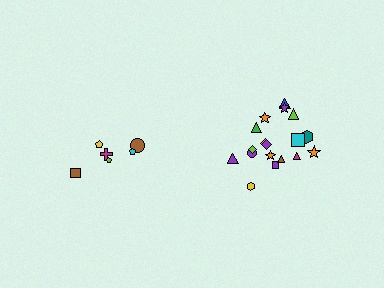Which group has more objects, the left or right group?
The right group.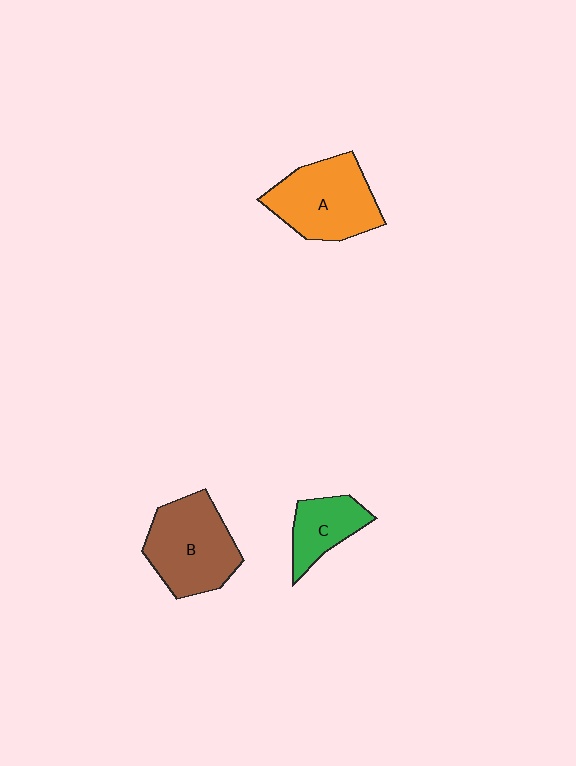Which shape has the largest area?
Shape A (orange).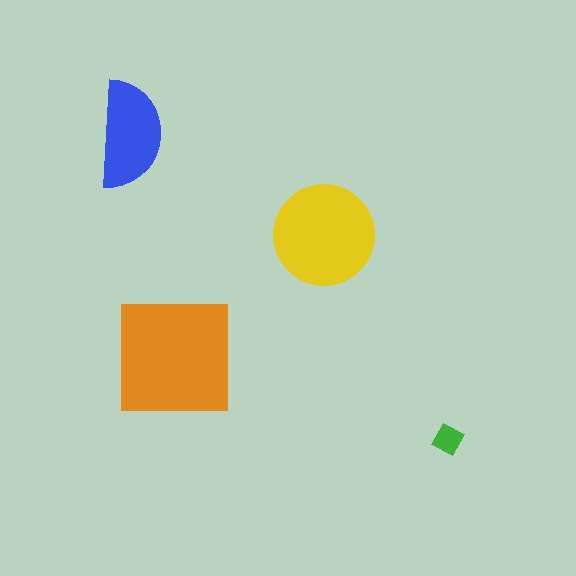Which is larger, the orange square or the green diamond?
The orange square.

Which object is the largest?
The orange square.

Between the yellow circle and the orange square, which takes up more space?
The orange square.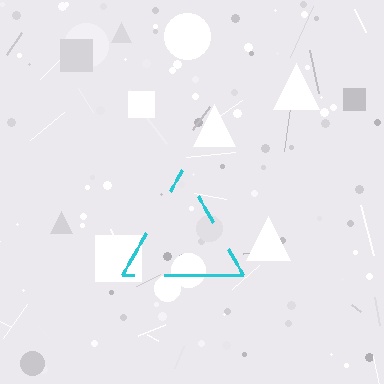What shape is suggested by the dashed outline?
The dashed outline suggests a triangle.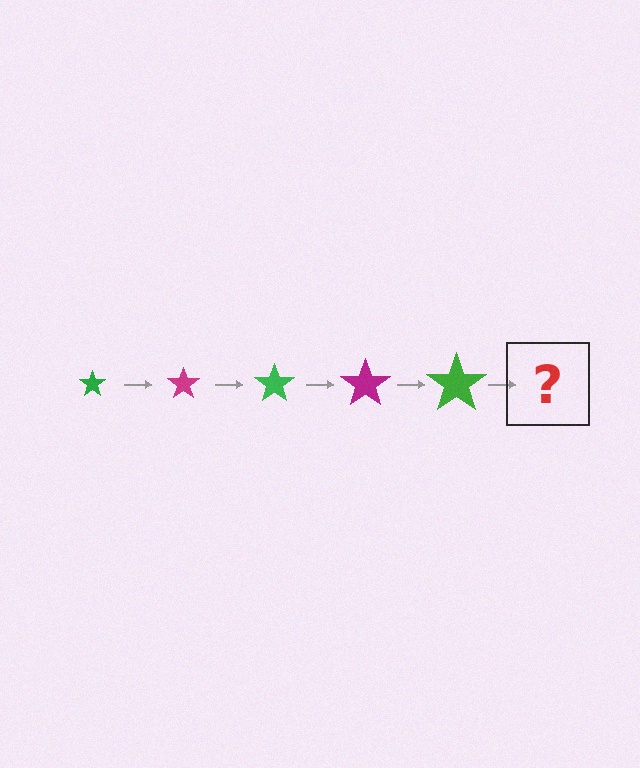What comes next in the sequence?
The next element should be a magenta star, larger than the previous one.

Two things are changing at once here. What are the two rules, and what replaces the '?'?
The two rules are that the star grows larger each step and the color cycles through green and magenta. The '?' should be a magenta star, larger than the previous one.